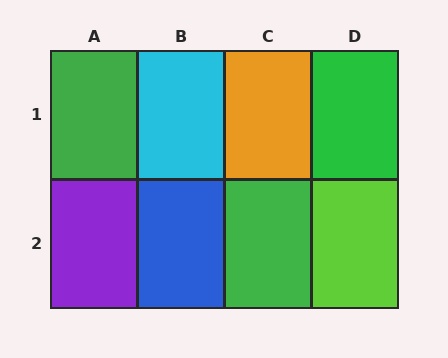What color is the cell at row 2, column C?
Green.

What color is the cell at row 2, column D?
Lime.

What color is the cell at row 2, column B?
Blue.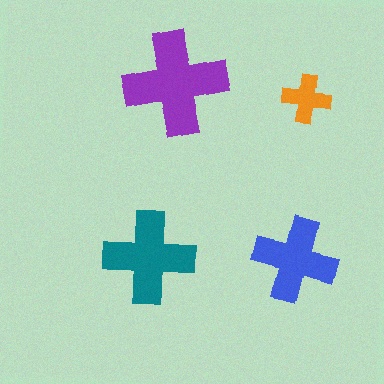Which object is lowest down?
The teal cross is bottommost.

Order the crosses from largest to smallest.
the purple one, the teal one, the blue one, the orange one.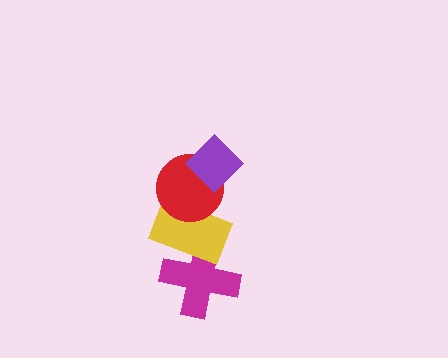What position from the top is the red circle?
The red circle is 2nd from the top.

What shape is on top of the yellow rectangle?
The red circle is on top of the yellow rectangle.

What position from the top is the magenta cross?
The magenta cross is 4th from the top.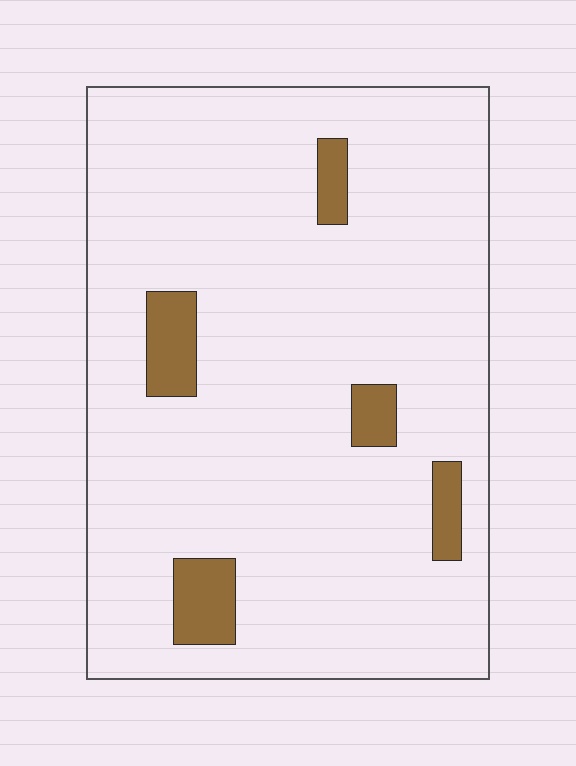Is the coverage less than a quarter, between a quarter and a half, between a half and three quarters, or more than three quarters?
Less than a quarter.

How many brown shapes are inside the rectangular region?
5.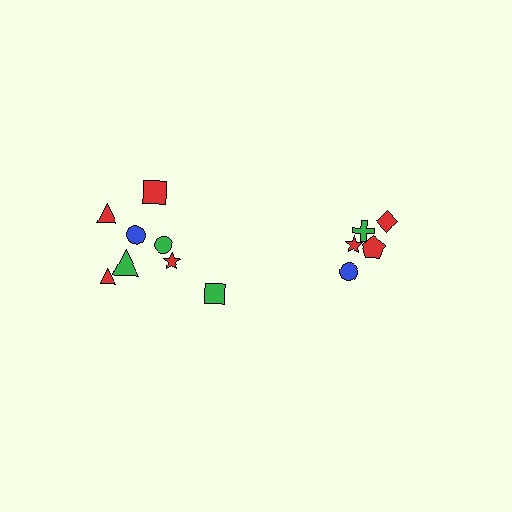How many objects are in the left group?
There are 8 objects.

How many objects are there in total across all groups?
There are 13 objects.